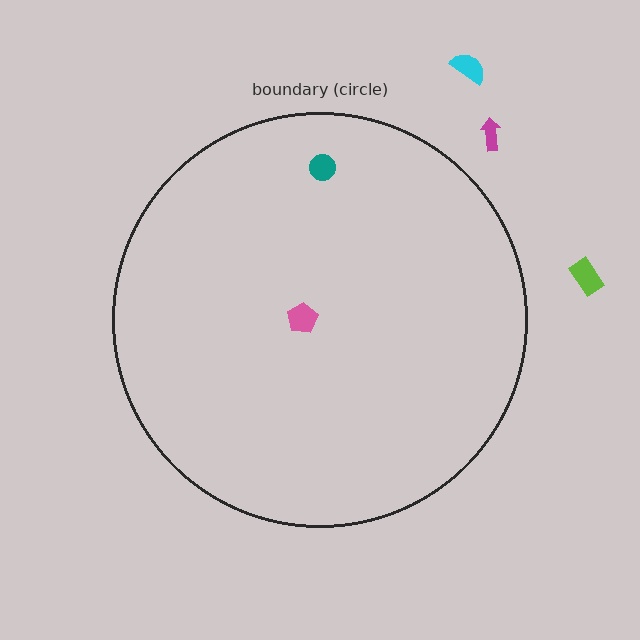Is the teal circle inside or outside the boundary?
Inside.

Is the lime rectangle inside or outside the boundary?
Outside.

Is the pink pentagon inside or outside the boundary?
Inside.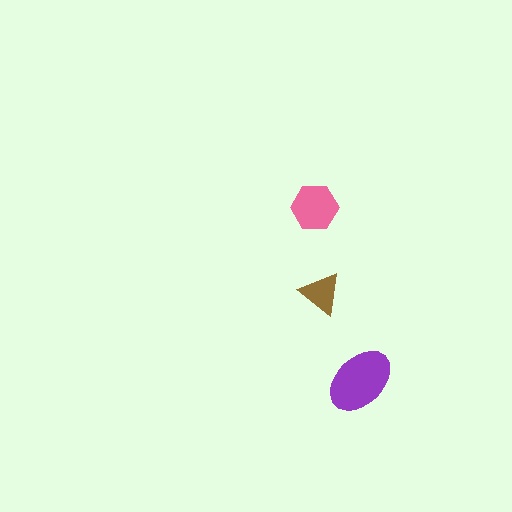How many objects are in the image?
There are 3 objects in the image.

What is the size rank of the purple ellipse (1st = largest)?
1st.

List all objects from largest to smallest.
The purple ellipse, the pink hexagon, the brown triangle.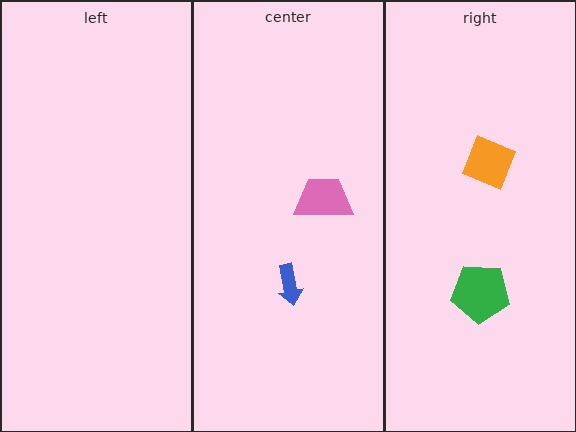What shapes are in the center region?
The blue arrow, the pink trapezoid.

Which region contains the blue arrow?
The center region.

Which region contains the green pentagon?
The right region.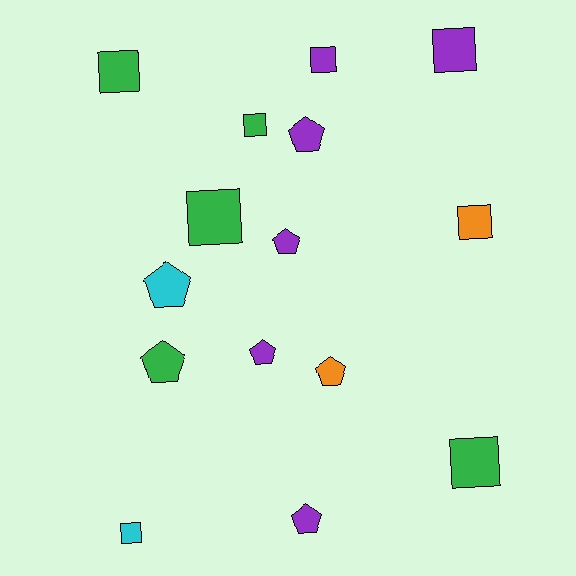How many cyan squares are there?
There is 1 cyan square.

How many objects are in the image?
There are 15 objects.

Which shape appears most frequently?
Square, with 8 objects.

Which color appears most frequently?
Purple, with 6 objects.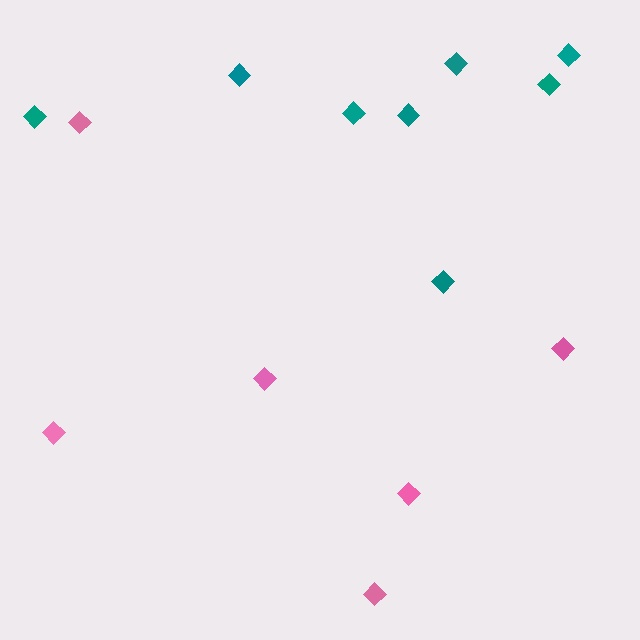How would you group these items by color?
There are 2 groups: one group of teal diamonds (8) and one group of pink diamonds (6).